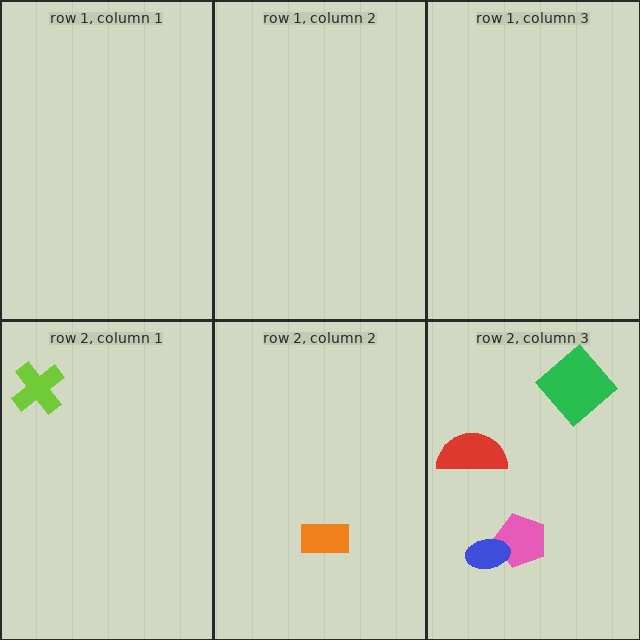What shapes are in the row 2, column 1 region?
The lime cross.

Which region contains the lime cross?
The row 2, column 1 region.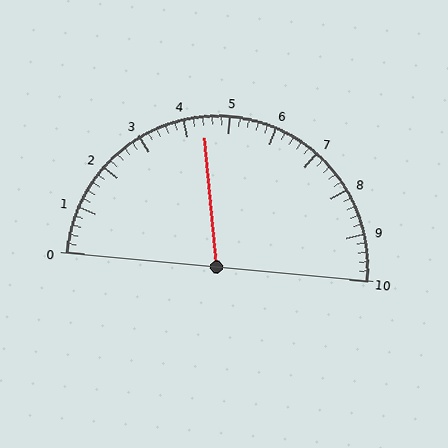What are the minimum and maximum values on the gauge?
The gauge ranges from 0 to 10.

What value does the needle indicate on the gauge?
The needle indicates approximately 4.4.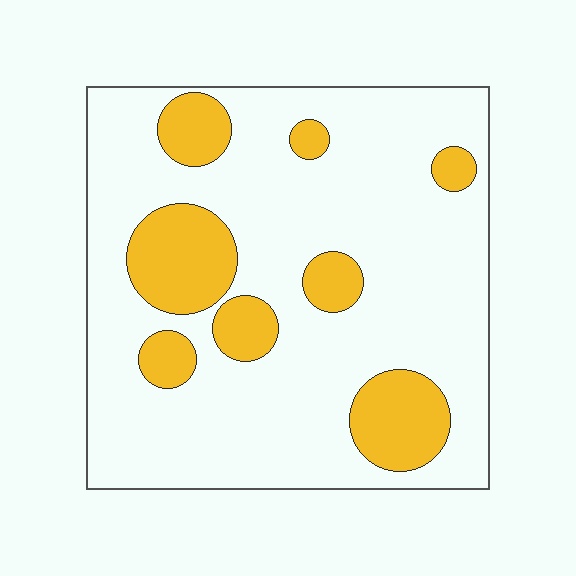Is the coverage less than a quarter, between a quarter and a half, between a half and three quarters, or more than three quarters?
Less than a quarter.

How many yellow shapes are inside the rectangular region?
8.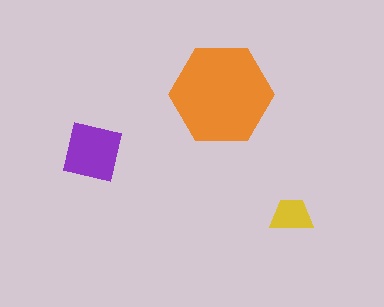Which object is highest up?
The orange hexagon is topmost.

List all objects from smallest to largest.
The yellow trapezoid, the purple square, the orange hexagon.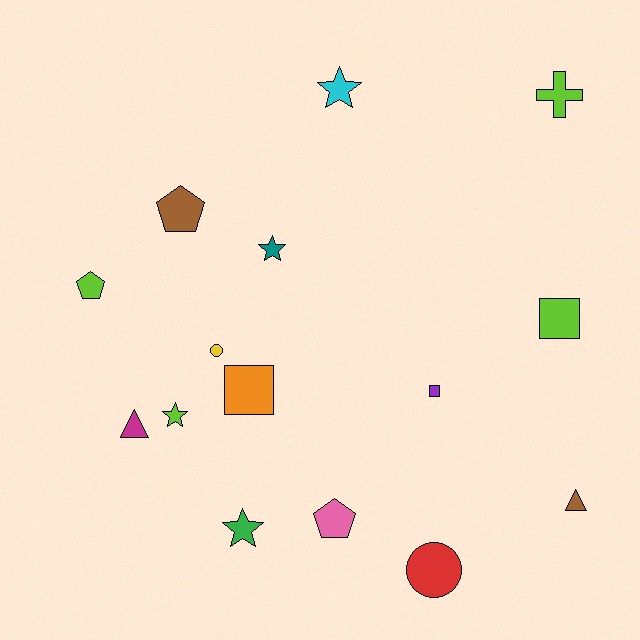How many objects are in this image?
There are 15 objects.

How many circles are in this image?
There are 2 circles.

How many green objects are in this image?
There is 1 green object.